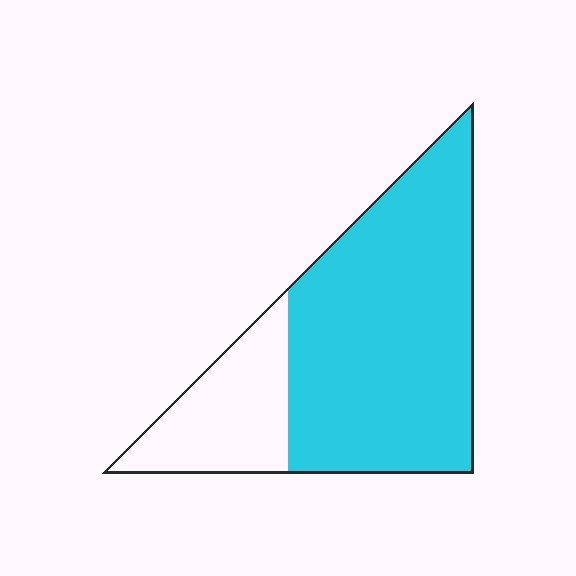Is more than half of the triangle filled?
Yes.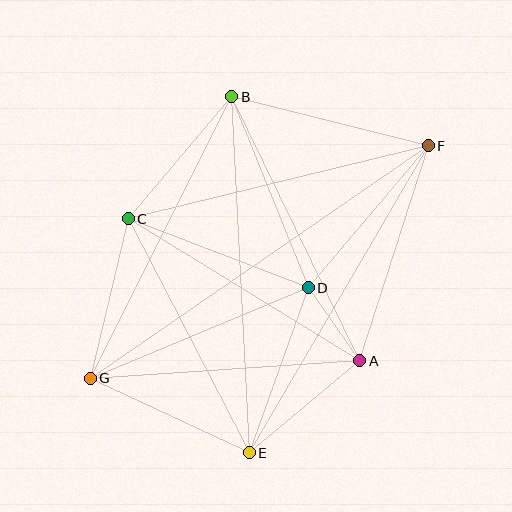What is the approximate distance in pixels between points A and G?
The distance between A and G is approximately 270 pixels.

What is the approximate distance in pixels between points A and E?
The distance between A and E is approximately 144 pixels.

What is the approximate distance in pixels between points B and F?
The distance between B and F is approximately 203 pixels.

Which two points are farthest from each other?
Points F and G are farthest from each other.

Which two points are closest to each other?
Points A and D are closest to each other.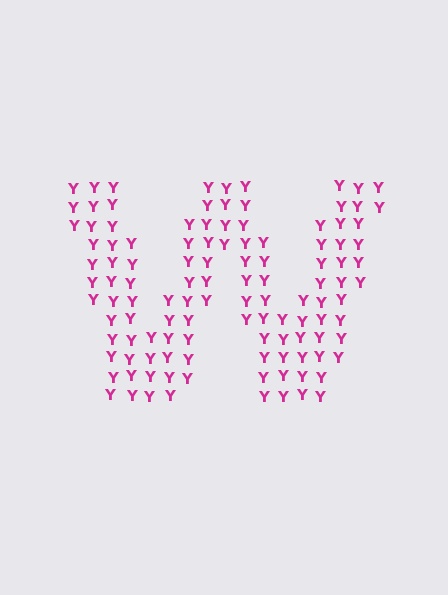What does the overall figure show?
The overall figure shows the letter W.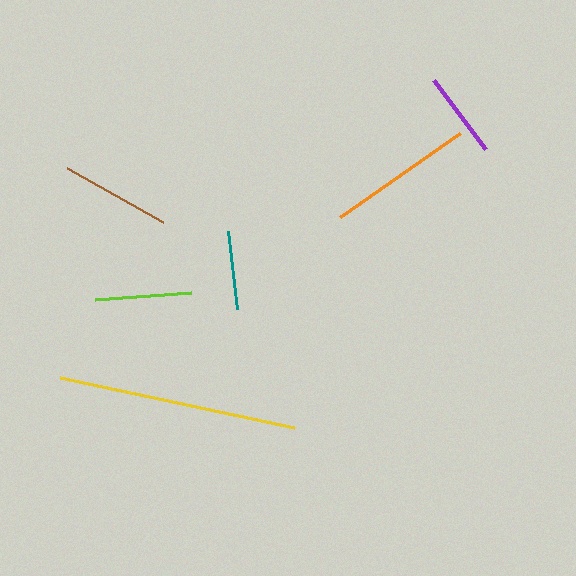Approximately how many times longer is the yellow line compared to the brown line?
The yellow line is approximately 2.2 times the length of the brown line.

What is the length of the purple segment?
The purple segment is approximately 86 pixels long.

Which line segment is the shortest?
The teal line is the shortest at approximately 78 pixels.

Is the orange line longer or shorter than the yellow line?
The yellow line is longer than the orange line.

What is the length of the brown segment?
The brown segment is approximately 111 pixels long.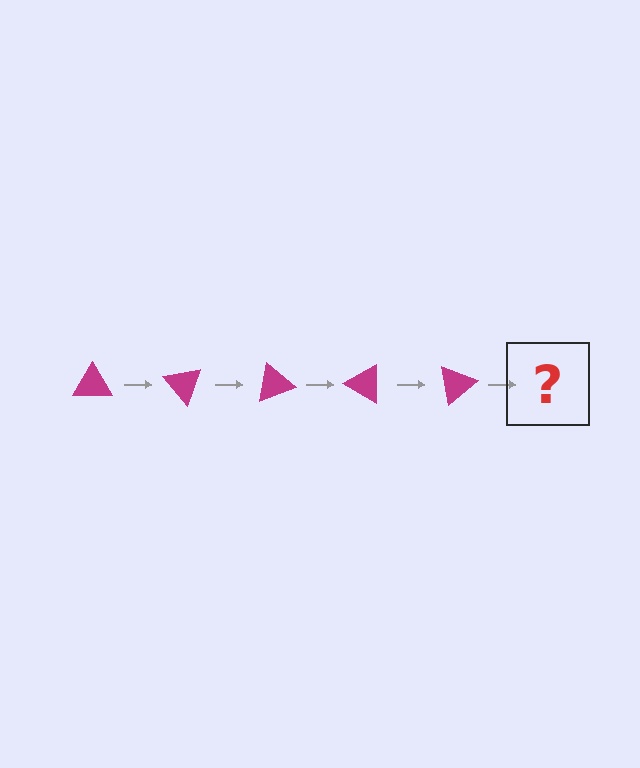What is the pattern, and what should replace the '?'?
The pattern is that the triangle rotates 50 degrees each step. The '?' should be a magenta triangle rotated 250 degrees.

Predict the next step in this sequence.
The next step is a magenta triangle rotated 250 degrees.